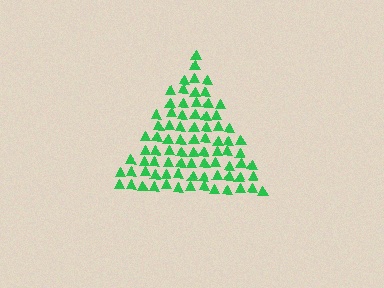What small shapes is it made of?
It is made of small triangles.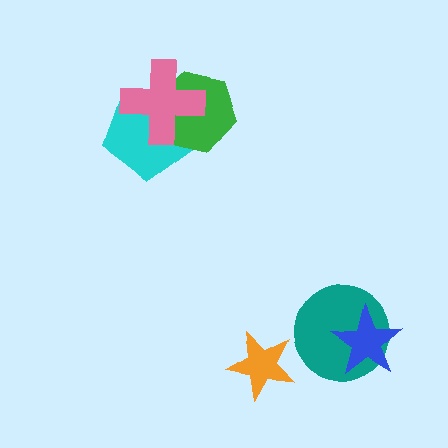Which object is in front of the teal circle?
The blue star is in front of the teal circle.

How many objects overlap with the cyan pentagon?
2 objects overlap with the cyan pentagon.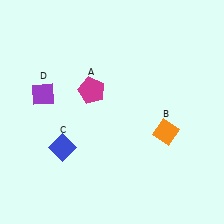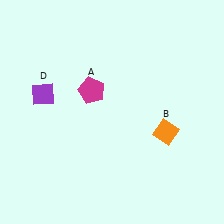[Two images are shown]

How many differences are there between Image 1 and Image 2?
There is 1 difference between the two images.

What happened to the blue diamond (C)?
The blue diamond (C) was removed in Image 2. It was in the bottom-left area of Image 1.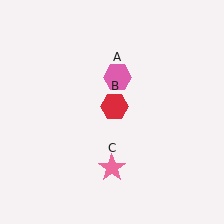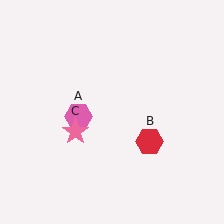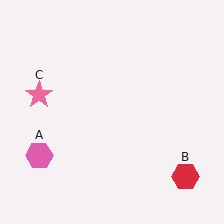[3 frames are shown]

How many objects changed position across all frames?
3 objects changed position: pink hexagon (object A), red hexagon (object B), pink star (object C).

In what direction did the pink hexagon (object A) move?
The pink hexagon (object A) moved down and to the left.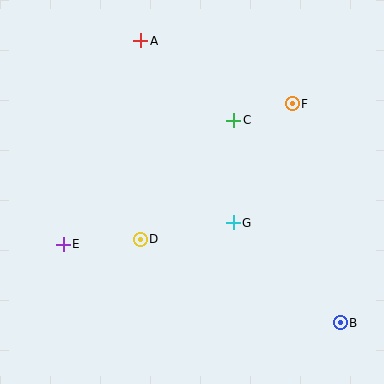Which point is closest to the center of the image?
Point G at (233, 223) is closest to the center.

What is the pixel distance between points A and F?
The distance between A and F is 164 pixels.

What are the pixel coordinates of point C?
Point C is at (234, 120).